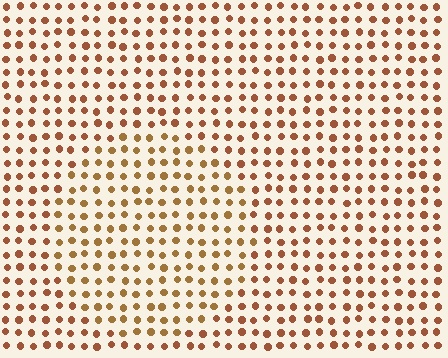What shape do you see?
I see a circle.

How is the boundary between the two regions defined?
The boundary is defined purely by a slight shift in hue (about 18 degrees). Spacing, size, and orientation are identical on both sides.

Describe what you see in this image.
The image is filled with small brown elements in a uniform arrangement. A circle-shaped region is visible where the elements are tinted to a slightly different hue, forming a subtle color boundary.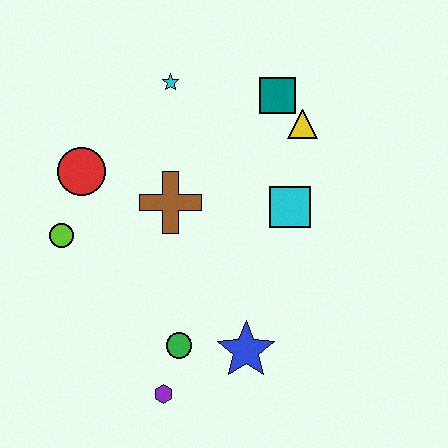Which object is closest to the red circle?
The lime circle is closest to the red circle.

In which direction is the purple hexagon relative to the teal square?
The purple hexagon is below the teal square.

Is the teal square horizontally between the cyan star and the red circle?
No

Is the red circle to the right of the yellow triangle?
No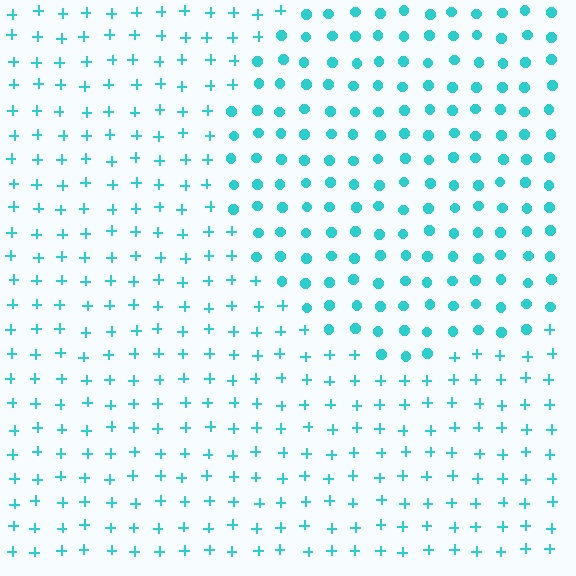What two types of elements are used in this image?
The image uses circles inside the circle region and plus signs outside it.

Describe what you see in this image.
The image is filled with small cyan elements arranged in a uniform grid. A circle-shaped region contains circles, while the surrounding area contains plus signs. The boundary is defined purely by the change in element shape.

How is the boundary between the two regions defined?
The boundary is defined by a change in element shape: circles inside vs. plus signs outside. All elements share the same color and spacing.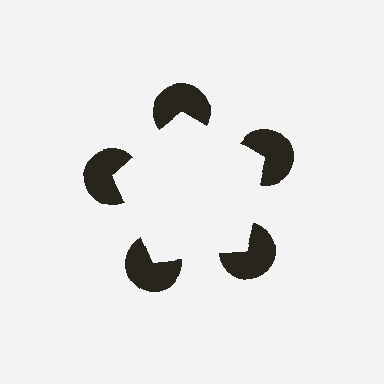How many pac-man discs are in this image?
There are 5 — one at each vertex of the illusory pentagon.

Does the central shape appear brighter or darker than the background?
It typically appears slightly brighter than the background, even though no actual brightness change is drawn.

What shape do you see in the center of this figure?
An illusory pentagon — its edges are inferred from the aligned wedge cuts in the pac-man discs, not physically drawn.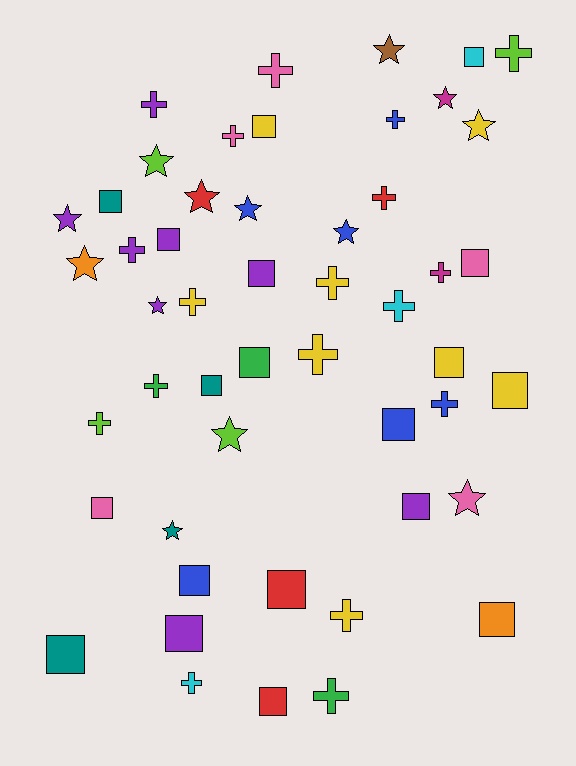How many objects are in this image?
There are 50 objects.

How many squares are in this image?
There are 19 squares.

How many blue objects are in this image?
There are 6 blue objects.